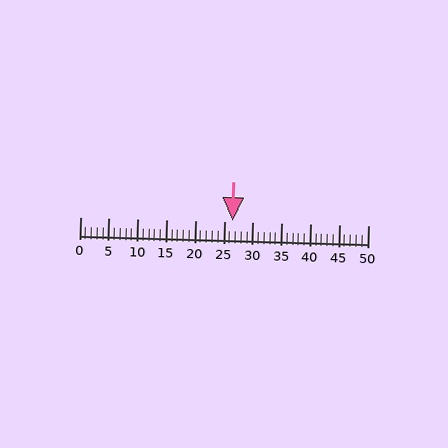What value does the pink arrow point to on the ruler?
The pink arrow points to approximately 26.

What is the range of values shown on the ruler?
The ruler shows values from 0 to 50.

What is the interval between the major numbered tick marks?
The major tick marks are spaced 5 units apart.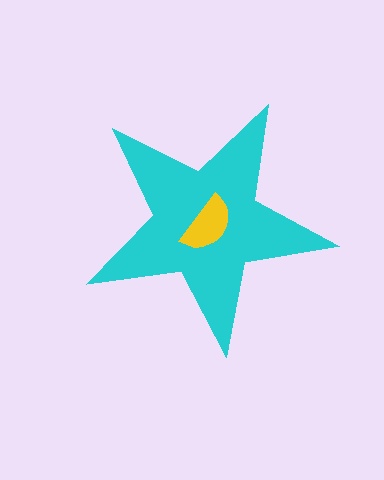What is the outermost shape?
The cyan star.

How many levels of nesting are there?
2.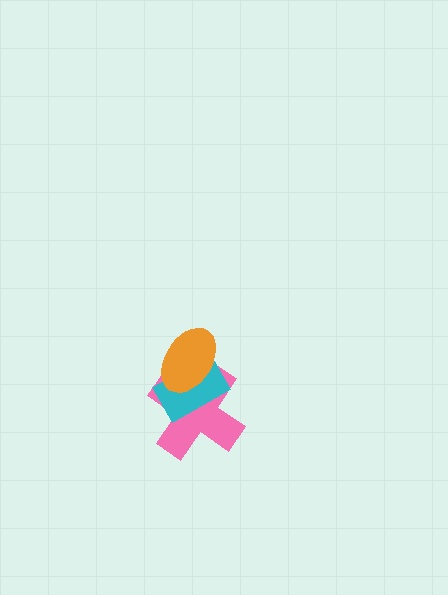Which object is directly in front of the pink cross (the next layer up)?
The cyan rectangle is directly in front of the pink cross.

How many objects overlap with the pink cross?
2 objects overlap with the pink cross.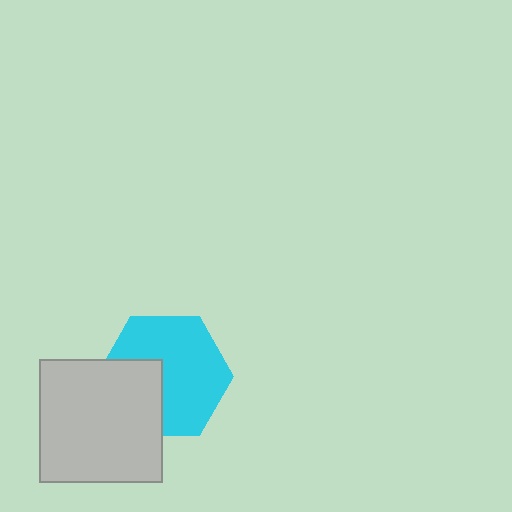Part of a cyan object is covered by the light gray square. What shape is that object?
It is a hexagon.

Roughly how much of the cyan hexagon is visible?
Most of it is visible (roughly 68%).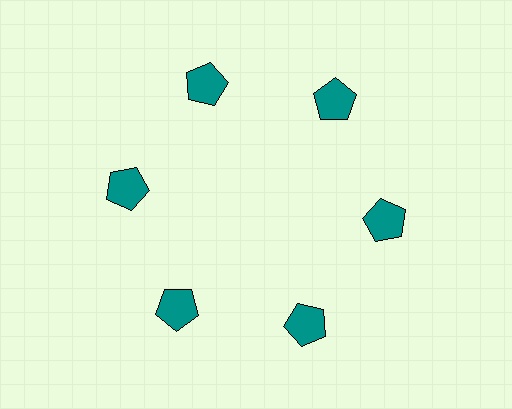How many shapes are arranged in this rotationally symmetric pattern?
There are 6 shapes, arranged in 6 groups of 1.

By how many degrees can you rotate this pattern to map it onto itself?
The pattern maps onto itself every 60 degrees of rotation.